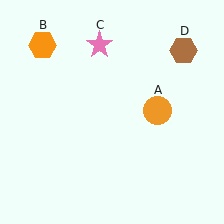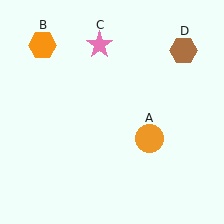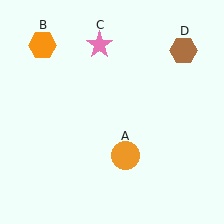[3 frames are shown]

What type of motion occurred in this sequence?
The orange circle (object A) rotated clockwise around the center of the scene.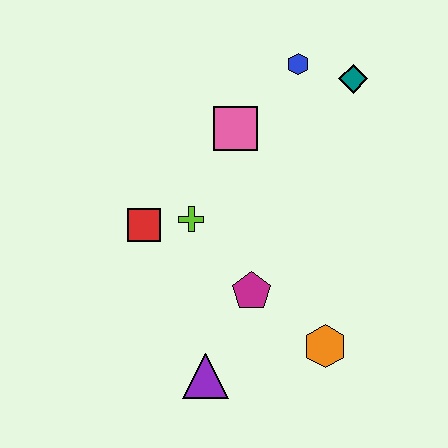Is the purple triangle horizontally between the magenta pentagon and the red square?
Yes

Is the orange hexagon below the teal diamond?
Yes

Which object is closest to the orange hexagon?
The magenta pentagon is closest to the orange hexagon.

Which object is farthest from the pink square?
The purple triangle is farthest from the pink square.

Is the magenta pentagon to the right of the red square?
Yes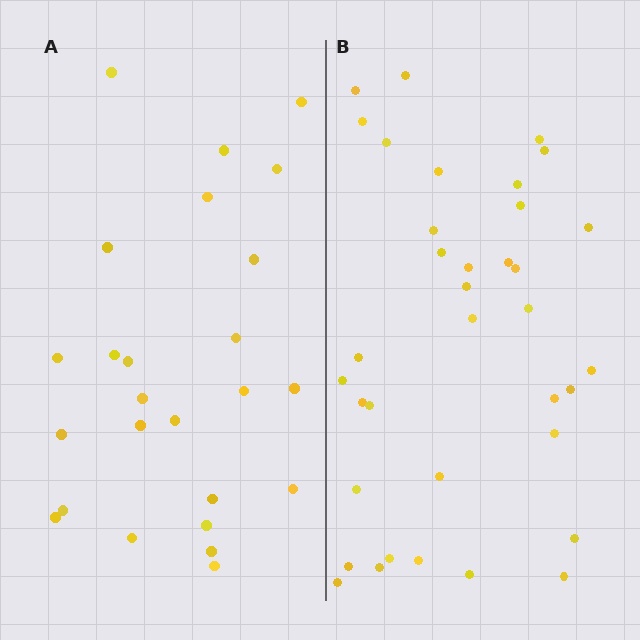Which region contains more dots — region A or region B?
Region B (the right region) has more dots.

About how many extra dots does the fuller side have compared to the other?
Region B has roughly 12 or so more dots than region A.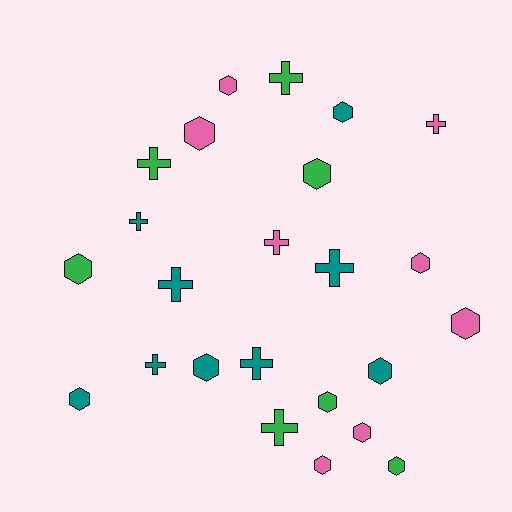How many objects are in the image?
There are 24 objects.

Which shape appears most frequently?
Hexagon, with 14 objects.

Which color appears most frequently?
Teal, with 9 objects.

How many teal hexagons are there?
There are 4 teal hexagons.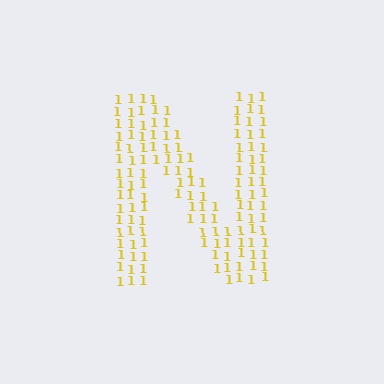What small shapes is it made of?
It is made of small digit 1's.